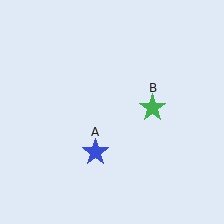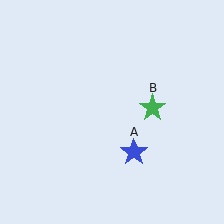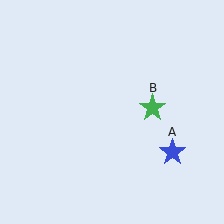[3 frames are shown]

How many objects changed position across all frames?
1 object changed position: blue star (object A).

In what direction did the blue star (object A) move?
The blue star (object A) moved right.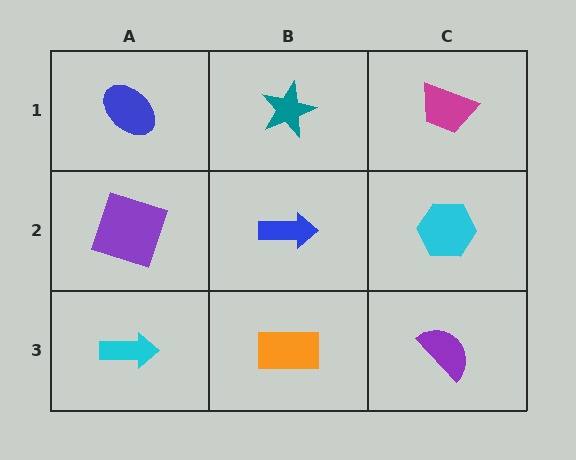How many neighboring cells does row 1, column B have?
3.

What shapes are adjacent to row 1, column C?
A cyan hexagon (row 2, column C), a teal star (row 1, column B).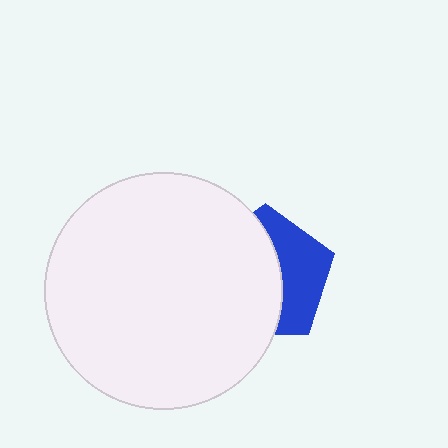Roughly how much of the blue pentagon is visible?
A small part of it is visible (roughly 40%).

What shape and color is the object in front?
The object in front is a white circle.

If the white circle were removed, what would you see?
You would see the complete blue pentagon.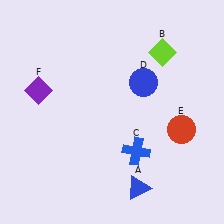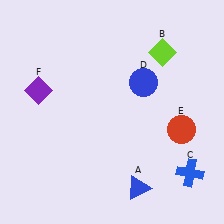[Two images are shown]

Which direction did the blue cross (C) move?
The blue cross (C) moved right.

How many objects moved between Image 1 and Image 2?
1 object moved between the two images.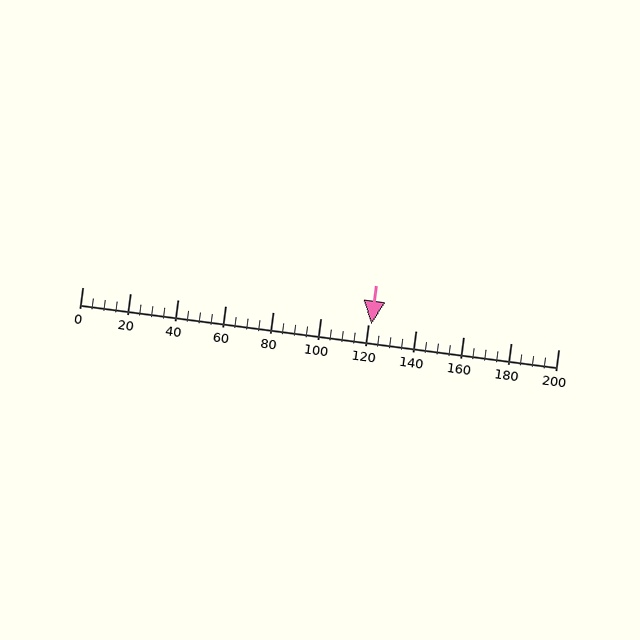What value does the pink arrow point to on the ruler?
The pink arrow points to approximately 122.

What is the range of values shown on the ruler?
The ruler shows values from 0 to 200.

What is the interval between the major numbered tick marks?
The major tick marks are spaced 20 units apart.